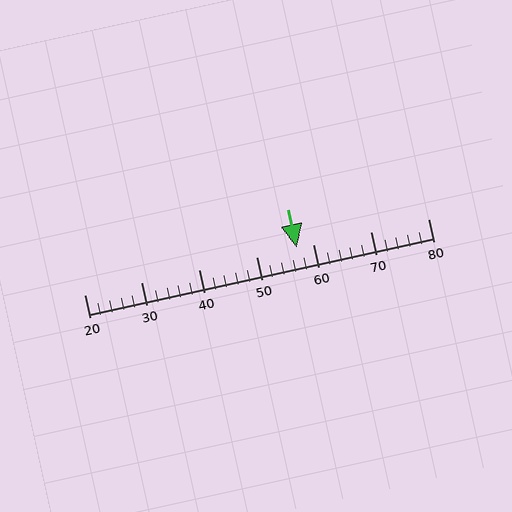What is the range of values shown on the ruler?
The ruler shows values from 20 to 80.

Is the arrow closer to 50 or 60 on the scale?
The arrow is closer to 60.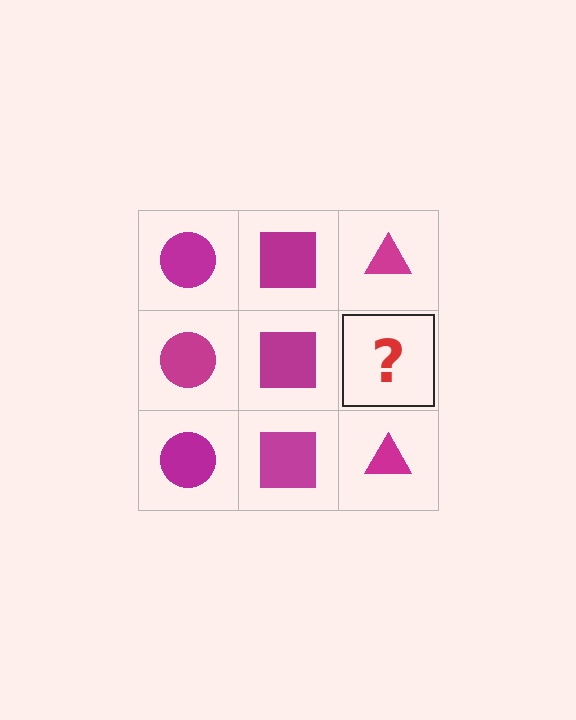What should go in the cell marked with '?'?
The missing cell should contain a magenta triangle.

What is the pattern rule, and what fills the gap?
The rule is that each column has a consistent shape. The gap should be filled with a magenta triangle.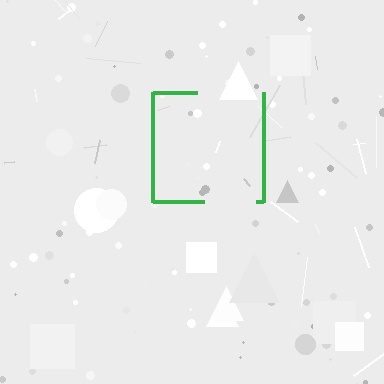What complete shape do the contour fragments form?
The contour fragments form a square.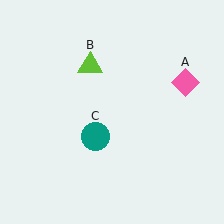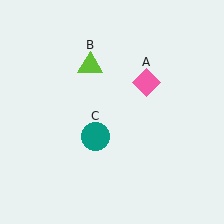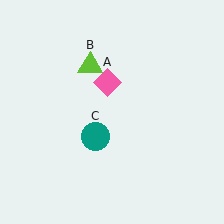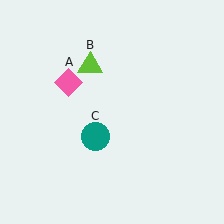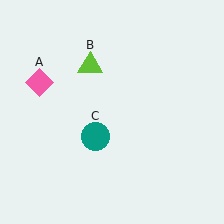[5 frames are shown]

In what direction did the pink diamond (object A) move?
The pink diamond (object A) moved left.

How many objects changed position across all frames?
1 object changed position: pink diamond (object A).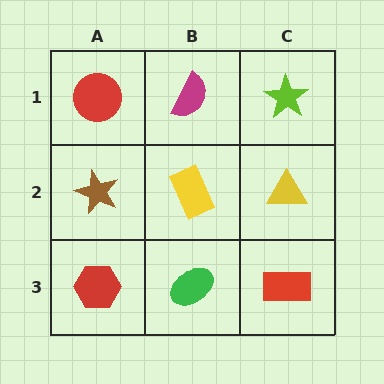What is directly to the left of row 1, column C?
A magenta semicircle.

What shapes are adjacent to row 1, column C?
A yellow triangle (row 2, column C), a magenta semicircle (row 1, column B).